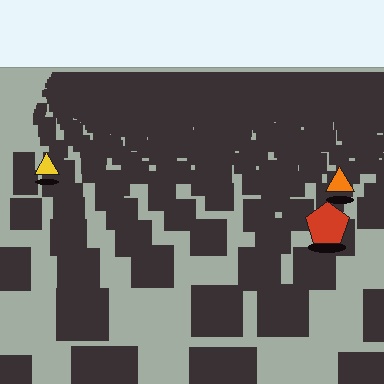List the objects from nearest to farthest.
From nearest to farthest: the red pentagon, the orange triangle, the yellow triangle.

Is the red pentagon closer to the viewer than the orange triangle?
Yes. The red pentagon is closer — you can tell from the texture gradient: the ground texture is coarser near it.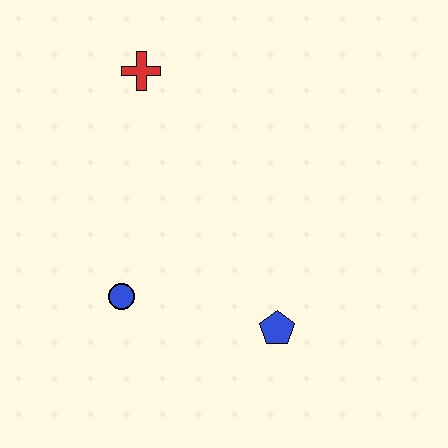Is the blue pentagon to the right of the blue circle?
Yes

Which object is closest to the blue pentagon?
The blue circle is closest to the blue pentagon.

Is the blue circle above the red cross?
No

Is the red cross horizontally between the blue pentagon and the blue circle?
Yes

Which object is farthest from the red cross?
The blue pentagon is farthest from the red cross.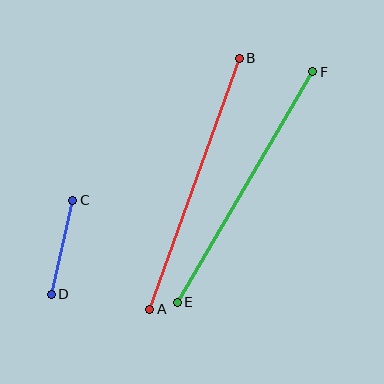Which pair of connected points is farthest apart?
Points E and F are farthest apart.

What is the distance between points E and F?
The distance is approximately 268 pixels.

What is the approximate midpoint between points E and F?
The midpoint is at approximately (245, 187) pixels.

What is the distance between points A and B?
The distance is approximately 267 pixels.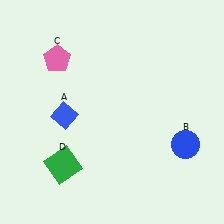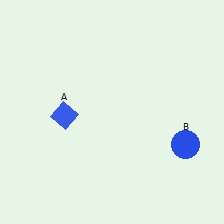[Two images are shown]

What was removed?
The pink pentagon (C), the green square (D) were removed in Image 2.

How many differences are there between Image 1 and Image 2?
There are 2 differences between the two images.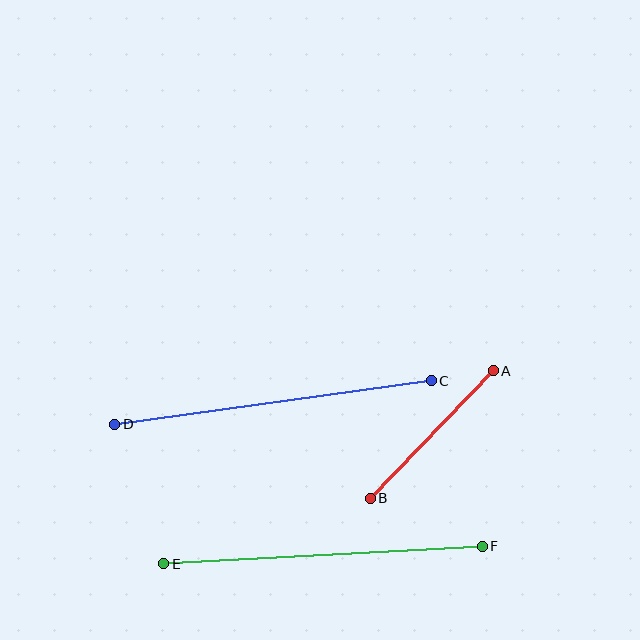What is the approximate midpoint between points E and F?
The midpoint is at approximately (323, 555) pixels.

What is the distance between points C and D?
The distance is approximately 320 pixels.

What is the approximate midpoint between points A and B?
The midpoint is at approximately (432, 435) pixels.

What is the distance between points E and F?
The distance is approximately 319 pixels.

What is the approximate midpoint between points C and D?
The midpoint is at approximately (273, 402) pixels.